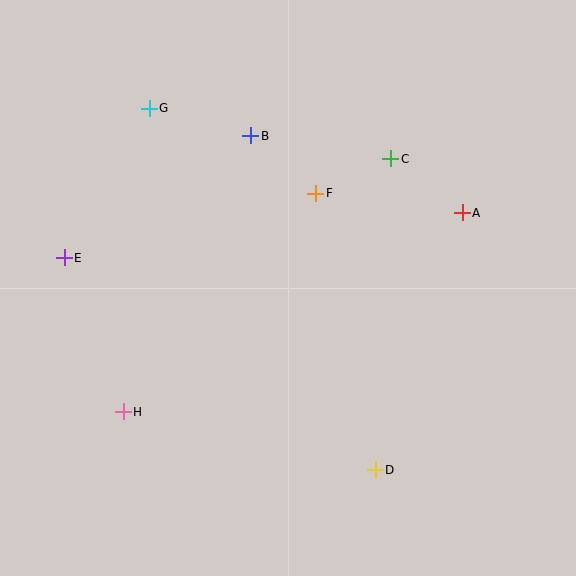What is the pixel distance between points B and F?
The distance between B and F is 87 pixels.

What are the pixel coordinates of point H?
Point H is at (123, 412).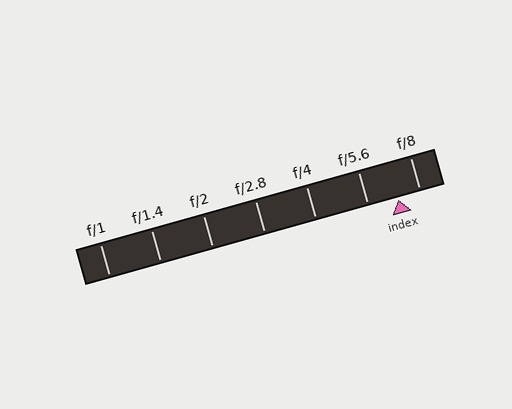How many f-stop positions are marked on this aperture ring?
There are 7 f-stop positions marked.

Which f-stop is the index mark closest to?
The index mark is closest to f/8.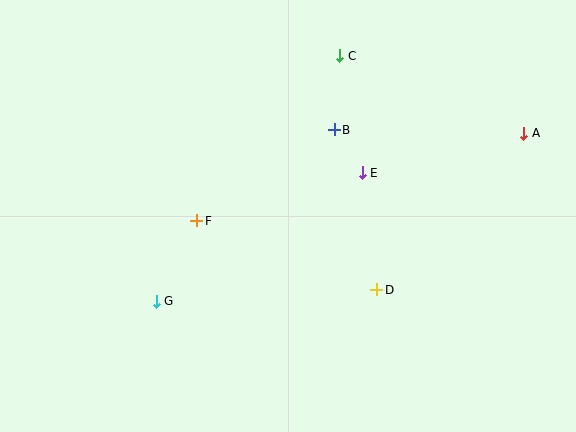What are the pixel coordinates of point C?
Point C is at (340, 56).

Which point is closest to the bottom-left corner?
Point G is closest to the bottom-left corner.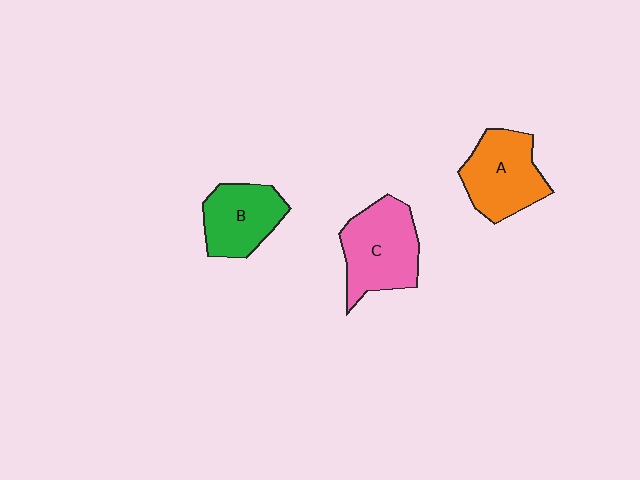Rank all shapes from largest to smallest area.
From largest to smallest: C (pink), A (orange), B (green).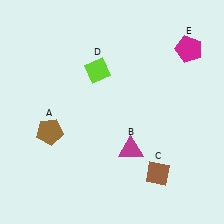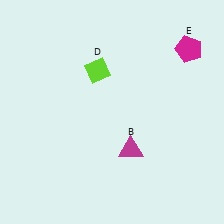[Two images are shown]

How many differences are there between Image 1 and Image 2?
There are 2 differences between the two images.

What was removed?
The brown pentagon (A), the brown diamond (C) were removed in Image 2.